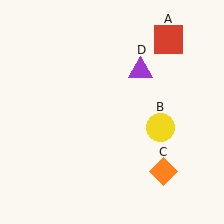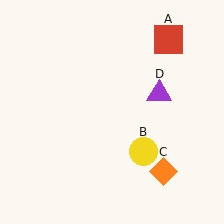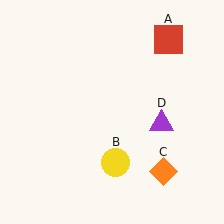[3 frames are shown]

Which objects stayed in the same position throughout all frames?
Red square (object A) and orange diamond (object C) remained stationary.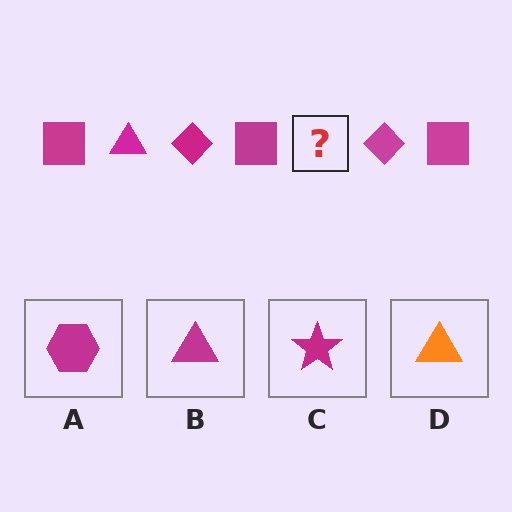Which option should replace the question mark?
Option B.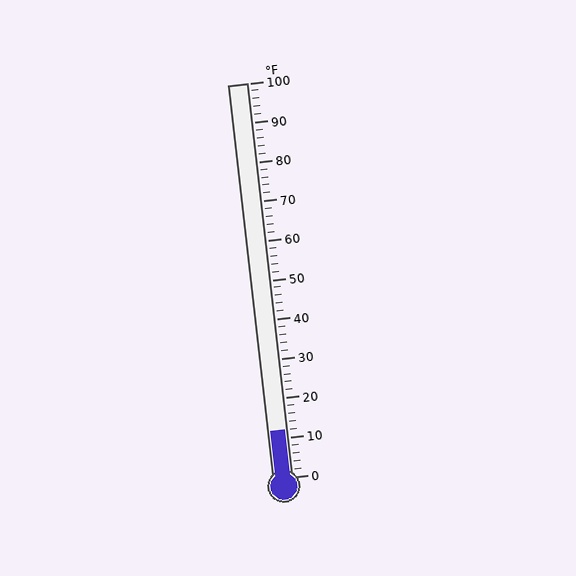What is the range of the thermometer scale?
The thermometer scale ranges from 0°F to 100°F.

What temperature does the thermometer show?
The thermometer shows approximately 12°F.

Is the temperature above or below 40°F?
The temperature is below 40°F.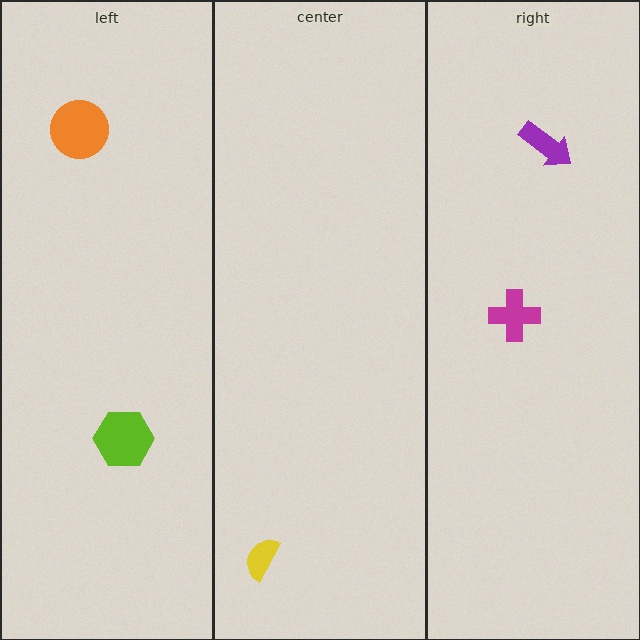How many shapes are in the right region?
2.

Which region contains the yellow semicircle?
The center region.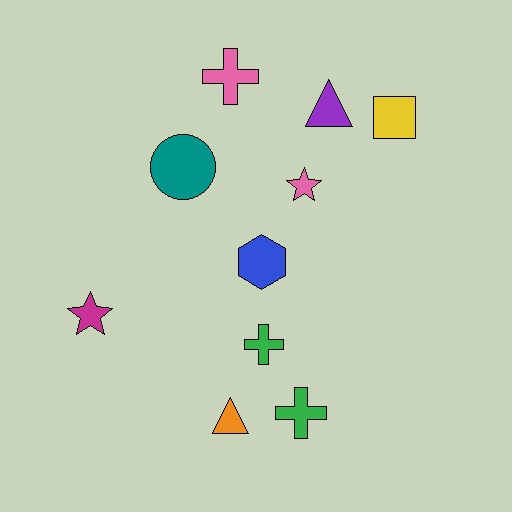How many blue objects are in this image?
There is 1 blue object.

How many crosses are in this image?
There are 3 crosses.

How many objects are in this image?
There are 10 objects.